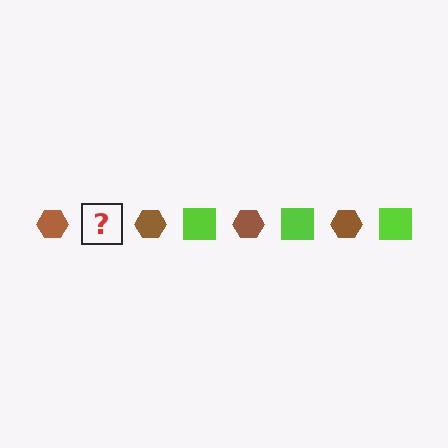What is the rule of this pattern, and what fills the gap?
The rule is that the pattern alternates between brown hexagon and lime square. The gap should be filled with a lime square.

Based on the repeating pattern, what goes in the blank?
The blank should be a lime square.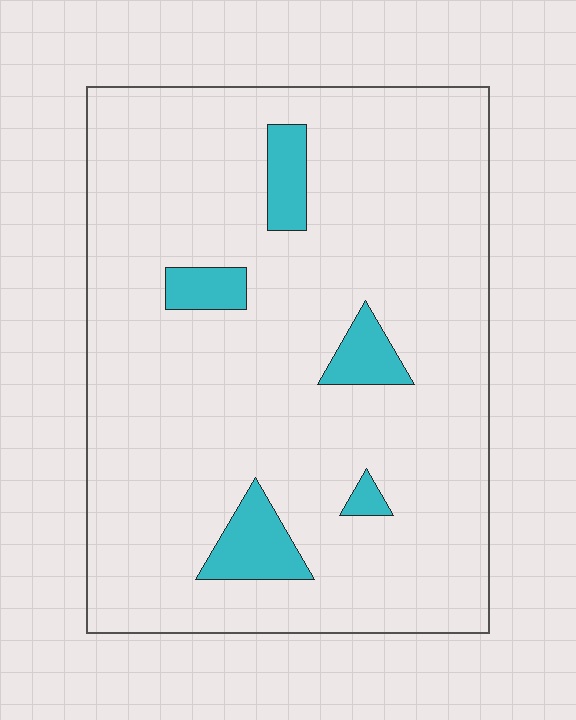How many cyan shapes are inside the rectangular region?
5.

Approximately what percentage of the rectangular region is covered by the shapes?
Approximately 10%.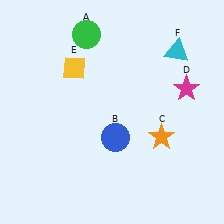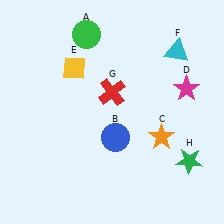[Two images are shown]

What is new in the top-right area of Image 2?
A red cross (G) was added in the top-right area of Image 2.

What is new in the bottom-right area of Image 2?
A green star (H) was added in the bottom-right area of Image 2.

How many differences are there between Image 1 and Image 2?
There are 2 differences between the two images.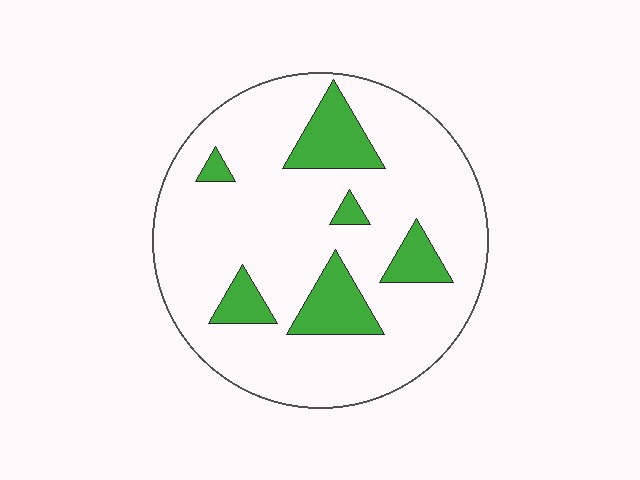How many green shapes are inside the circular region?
6.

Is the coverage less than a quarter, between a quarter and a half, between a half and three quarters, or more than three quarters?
Less than a quarter.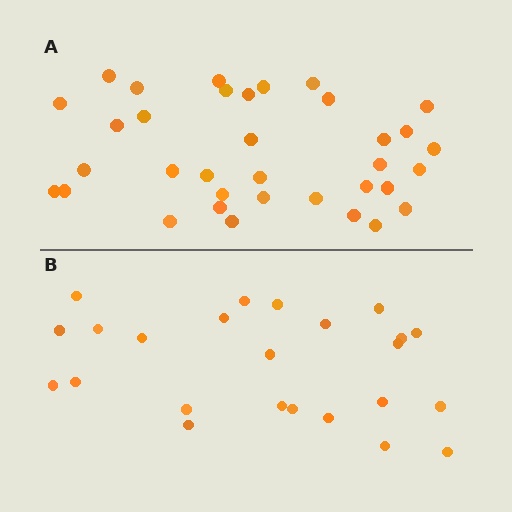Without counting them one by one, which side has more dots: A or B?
Region A (the top region) has more dots.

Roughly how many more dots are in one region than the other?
Region A has roughly 12 or so more dots than region B.